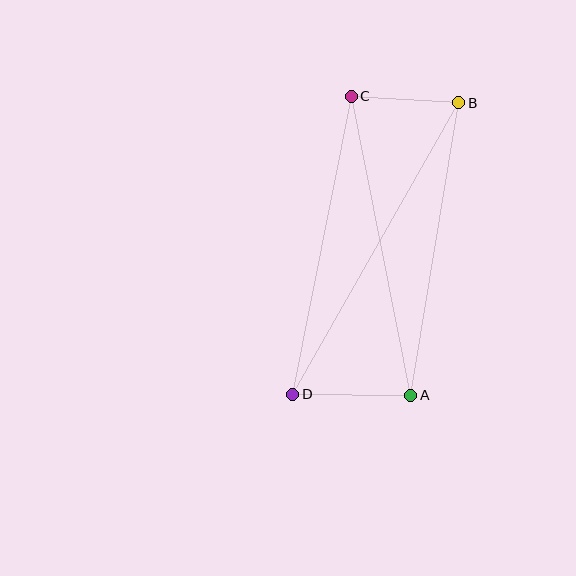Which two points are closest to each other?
Points B and C are closest to each other.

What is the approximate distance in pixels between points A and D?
The distance between A and D is approximately 118 pixels.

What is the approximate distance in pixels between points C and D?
The distance between C and D is approximately 304 pixels.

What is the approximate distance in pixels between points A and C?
The distance between A and C is approximately 305 pixels.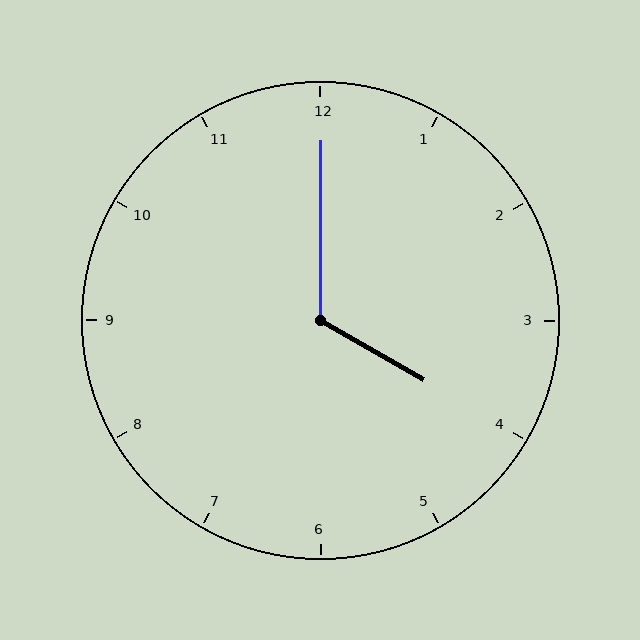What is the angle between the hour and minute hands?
Approximately 120 degrees.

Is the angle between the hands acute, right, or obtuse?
It is obtuse.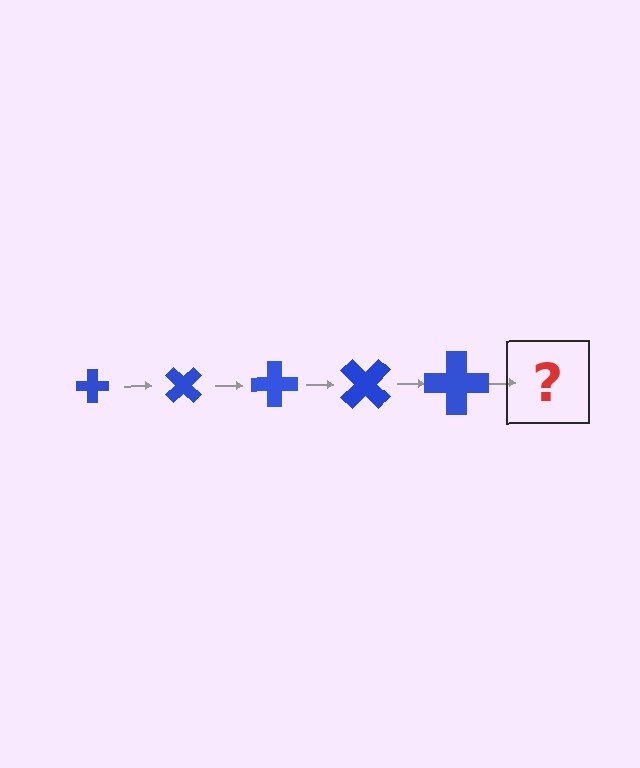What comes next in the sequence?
The next element should be a cross, larger than the previous one and rotated 225 degrees from the start.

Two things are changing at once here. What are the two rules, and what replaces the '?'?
The two rules are that the cross grows larger each step and it rotates 45 degrees each step. The '?' should be a cross, larger than the previous one and rotated 225 degrees from the start.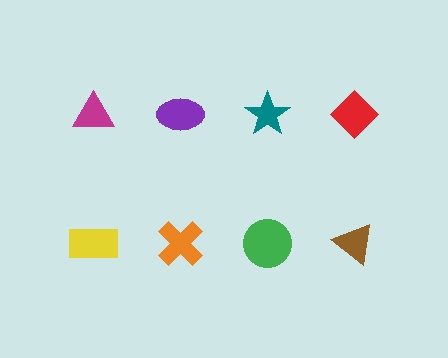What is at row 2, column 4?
A brown triangle.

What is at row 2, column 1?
A yellow rectangle.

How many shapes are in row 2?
4 shapes.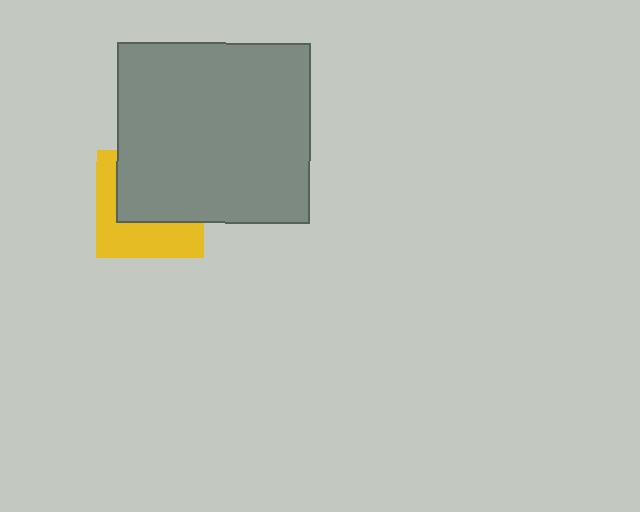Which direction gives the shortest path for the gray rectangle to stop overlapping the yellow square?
Moving toward the upper-right gives the shortest separation.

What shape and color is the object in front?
The object in front is a gray rectangle.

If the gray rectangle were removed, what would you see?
You would see the complete yellow square.